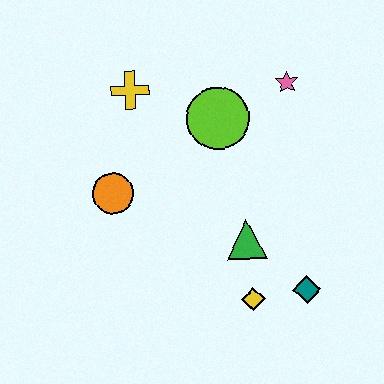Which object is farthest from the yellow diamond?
The yellow cross is farthest from the yellow diamond.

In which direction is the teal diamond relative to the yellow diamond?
The teal diamond is to the right of the yellow diamond.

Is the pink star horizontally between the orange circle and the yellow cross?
No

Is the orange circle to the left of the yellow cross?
Yes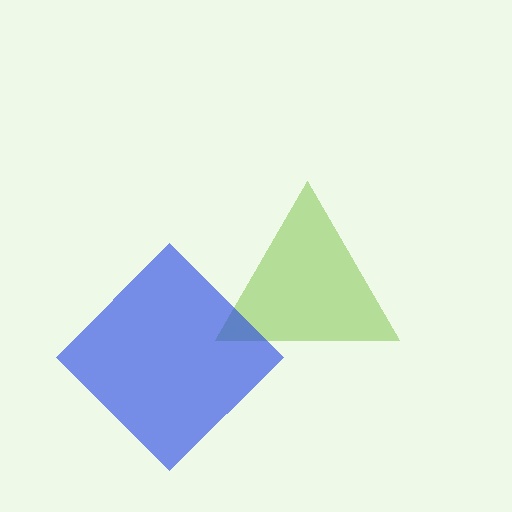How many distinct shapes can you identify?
There are 2 distinct shapes: a lime triangle, a blue diamond.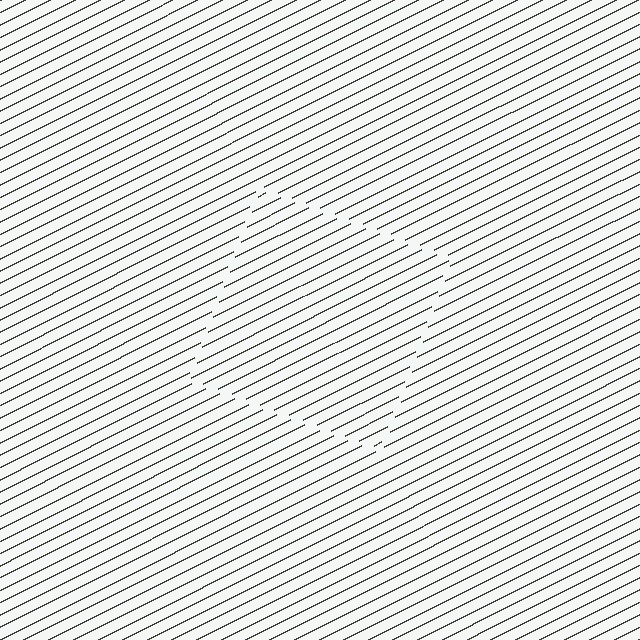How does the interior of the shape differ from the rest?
The interior of the shape contains the same grating, shifted by half a period — the contour is defined by the phase discontinuity where line-ends from the inner and outer gratings abut.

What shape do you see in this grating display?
An illusory square. The interior of the shape contains the same grating, shifted by half a period — the contour is defined by the phase discontinuity where line-ends from the inner and outer gratings abut.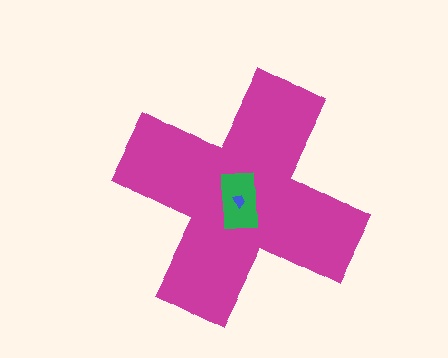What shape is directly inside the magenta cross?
The green rectangle.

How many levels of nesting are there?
3.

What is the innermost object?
The blue trapezoid.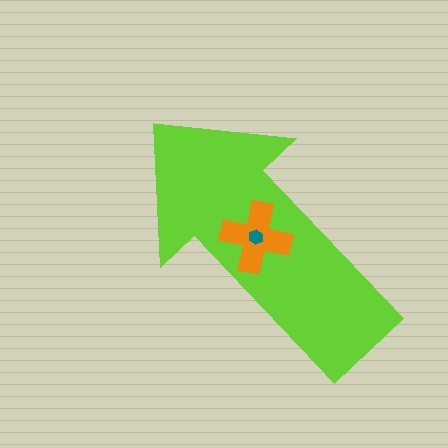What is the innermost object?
The teal hexagon.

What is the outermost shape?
The lime arrow.